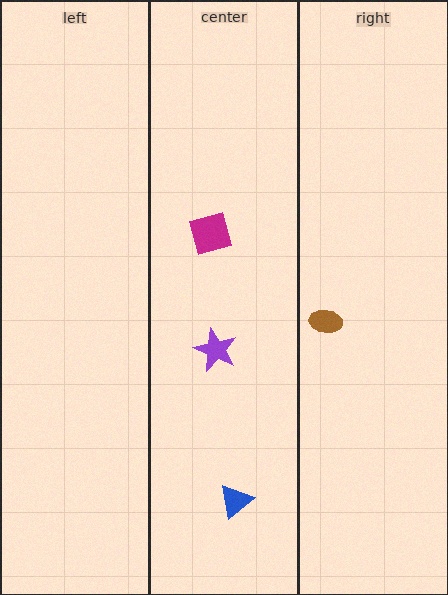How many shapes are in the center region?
3.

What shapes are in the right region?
The brown ellipse.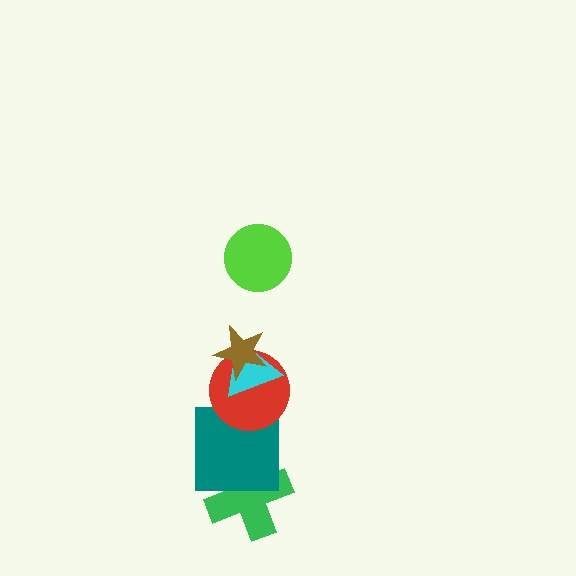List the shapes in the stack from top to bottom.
From top to bottom: the lime circle, the brown star, the cyan triangle, the red circle, the teal square, the green cross.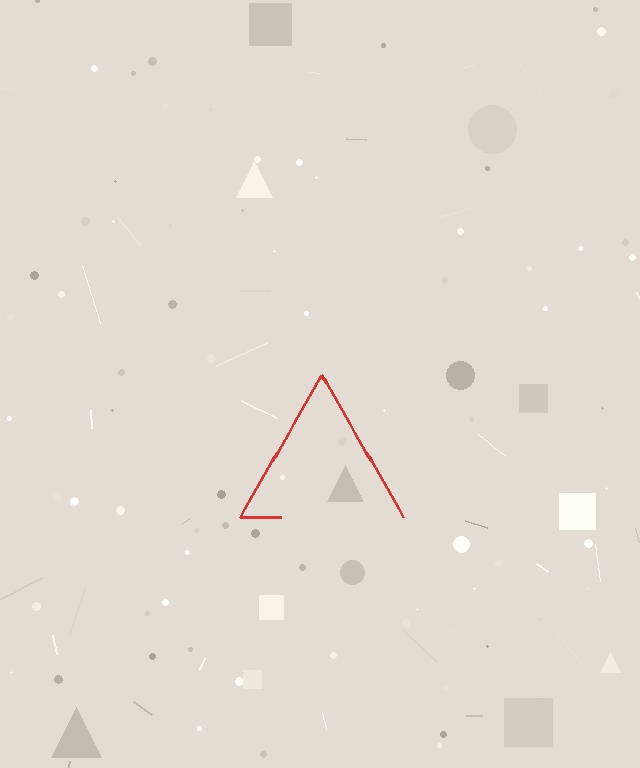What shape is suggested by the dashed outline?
The dashed outline suggests a triangle.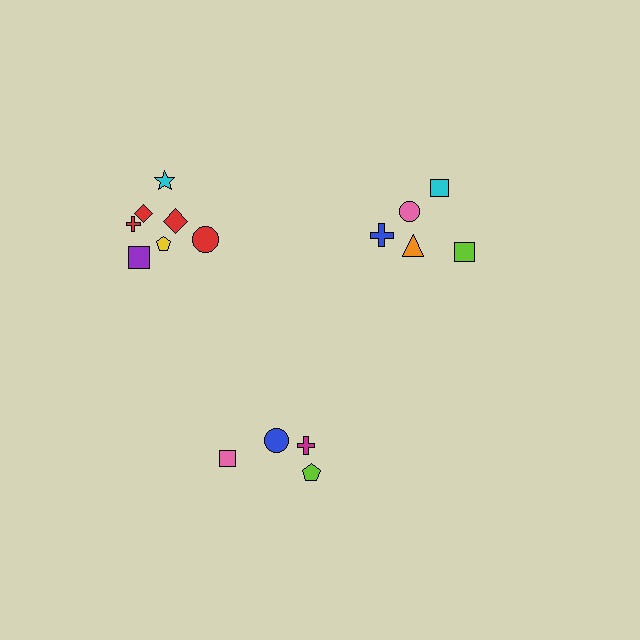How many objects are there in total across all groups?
There are 16 objects.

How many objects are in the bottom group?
There are 4 objects.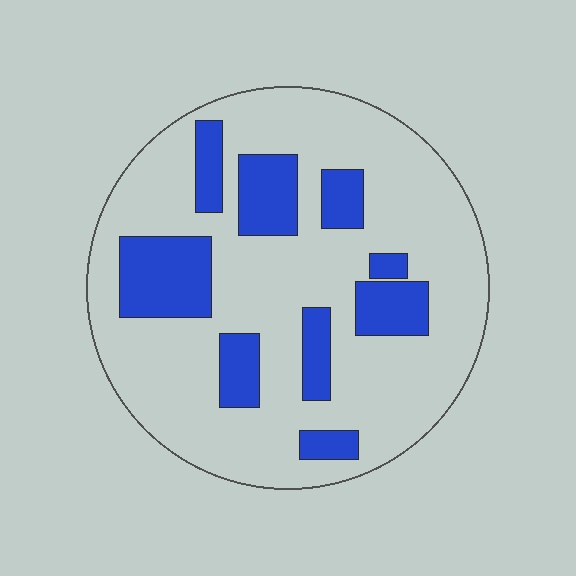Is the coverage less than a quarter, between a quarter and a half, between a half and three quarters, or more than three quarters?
Less than a quarter.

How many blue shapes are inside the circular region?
9.